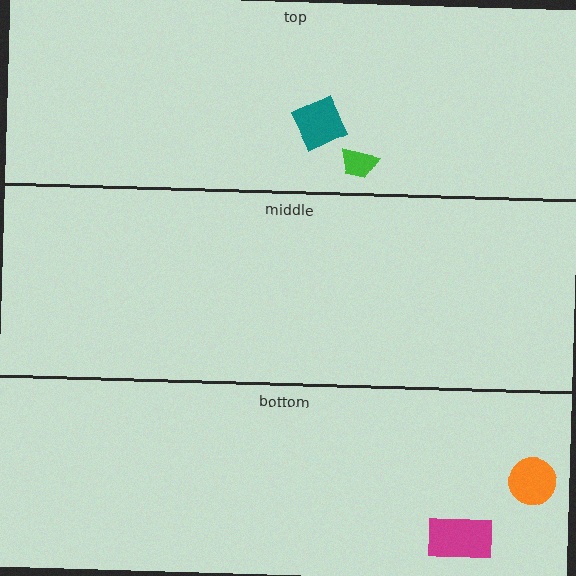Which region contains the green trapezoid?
The top region.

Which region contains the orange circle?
The bottom region.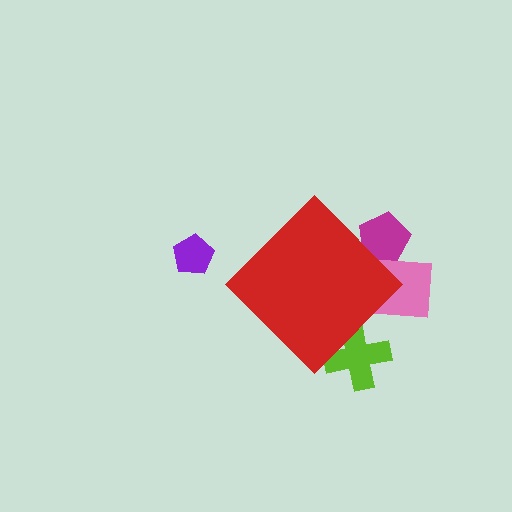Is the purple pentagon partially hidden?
No, the purple pentagon is fully visible.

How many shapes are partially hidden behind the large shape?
3 shapes are partially hidden.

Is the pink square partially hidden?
Yes, the pink square is partially hidden behind the red diamond.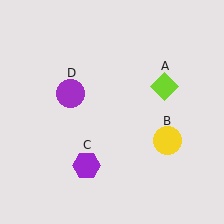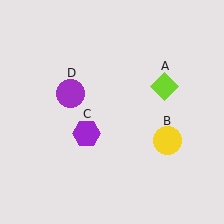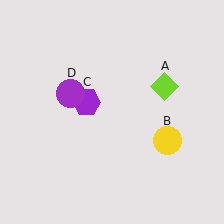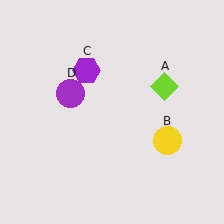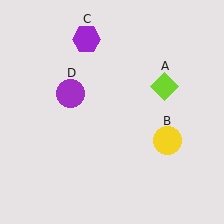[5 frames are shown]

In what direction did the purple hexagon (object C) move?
The purple hexagon (object C) moved up.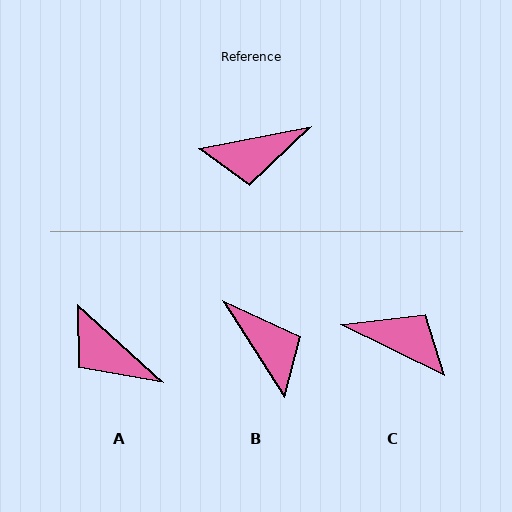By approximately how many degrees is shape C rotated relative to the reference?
Approximately 143 degrees counter-clockwise.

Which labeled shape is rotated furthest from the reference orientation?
C, about 143 degrees away.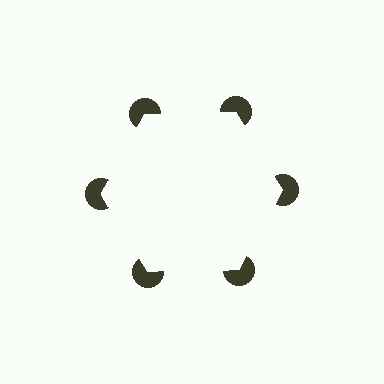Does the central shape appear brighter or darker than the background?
It typically appears slightly brighter than the background, even though no actual brightness change is drawn.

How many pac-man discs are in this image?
There are 6 — one at each vertex of the illusory hexagon.